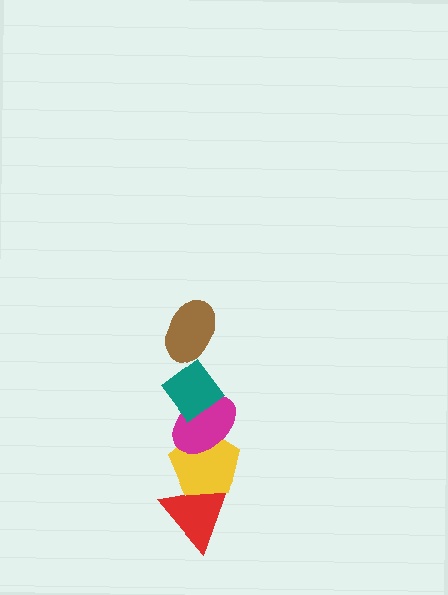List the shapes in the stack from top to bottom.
From top to bottom: the brown ellipse, the teal diamond, the magenta ellipse, the yellow pentagon, the red triangle.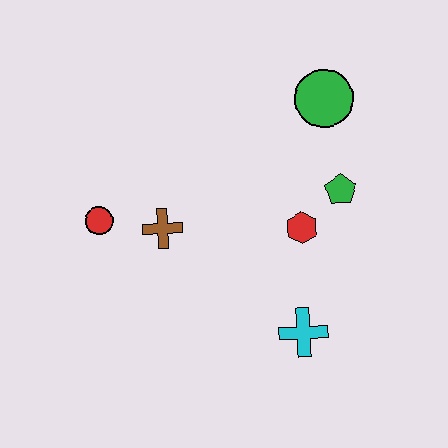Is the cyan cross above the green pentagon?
No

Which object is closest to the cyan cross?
The red hexagon is closest to the cyan cross.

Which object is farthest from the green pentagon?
The red circle is farthest from the green pentagon.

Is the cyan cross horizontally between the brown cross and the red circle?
No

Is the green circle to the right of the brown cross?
Yes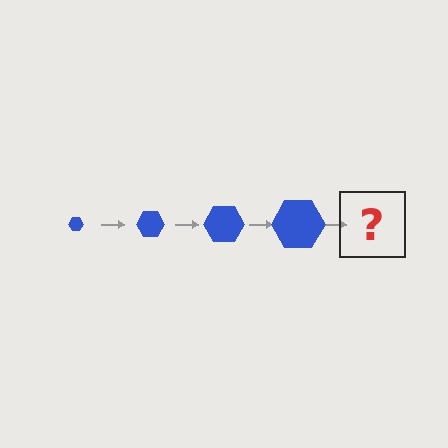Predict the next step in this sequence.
The next step is a blue hexagon, larger than the previous one.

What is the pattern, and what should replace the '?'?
The pattern is that the hexagon gets progressively larger each step. The '?' should be a blue hexagon, larger than the previous one.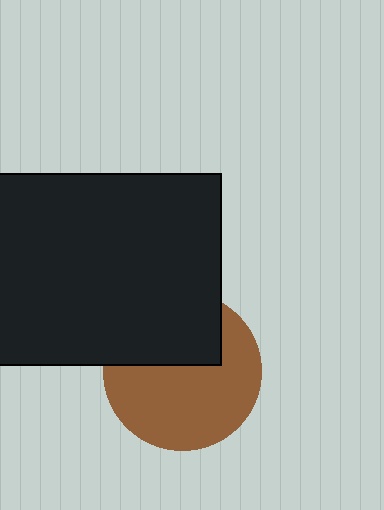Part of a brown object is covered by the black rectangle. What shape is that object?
It is a circle.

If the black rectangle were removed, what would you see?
You would see the complete brown circle.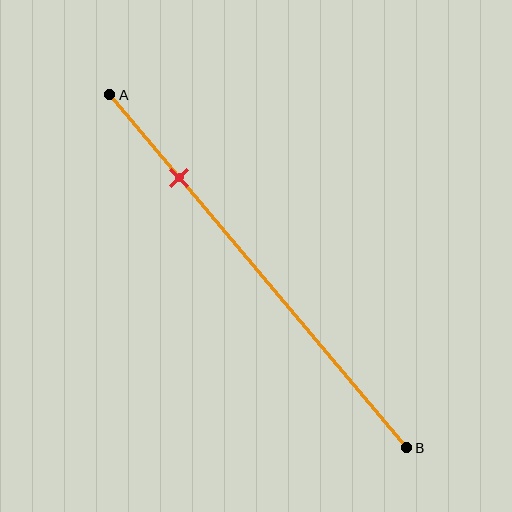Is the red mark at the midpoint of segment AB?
No, the mark is at about 25% from A, not at the 50% midpoint.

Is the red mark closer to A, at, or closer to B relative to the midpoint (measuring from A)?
The red mark is closer to point A than the midpoint of segment AB.